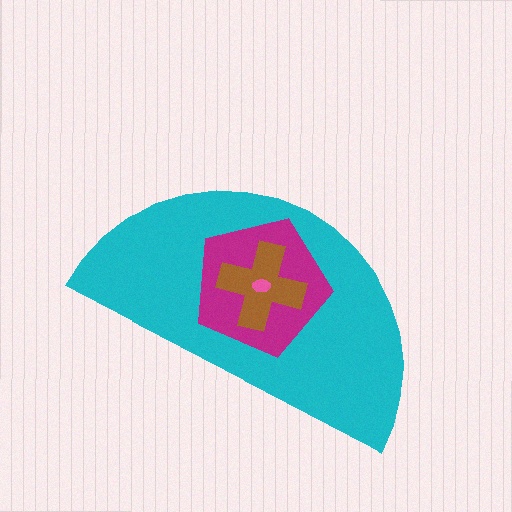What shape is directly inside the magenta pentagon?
The brown cross.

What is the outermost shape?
The cyan semicircle.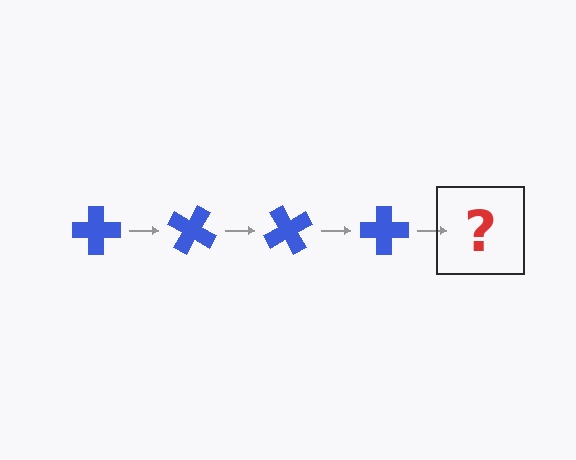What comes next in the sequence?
The next element should be a blue cross rotated 120 degrees.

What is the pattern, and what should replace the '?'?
The pattern is that the cross rotates 30 degrees each step. The '?' should be a blue cross rotated 120 degrees.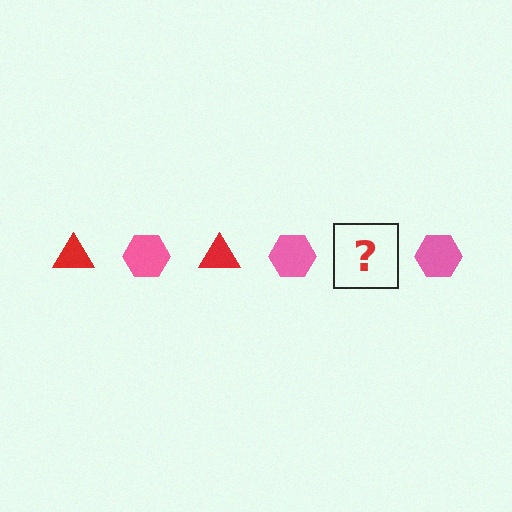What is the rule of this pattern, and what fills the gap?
The rule is that the pattern alternates between red triangle and pink hexagon. The gap should be filled with a red triangle.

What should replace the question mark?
The question mark should be replaced with a red triangle.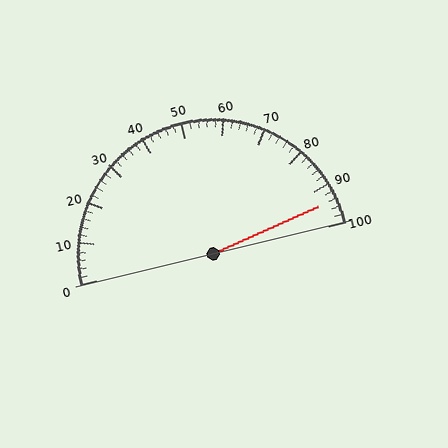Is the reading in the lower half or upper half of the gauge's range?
The reading is in the upper half of the range (0 to 100).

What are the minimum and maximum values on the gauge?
The gauge ranges from 0 to 100.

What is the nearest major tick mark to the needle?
The nearest major tick mark is 90.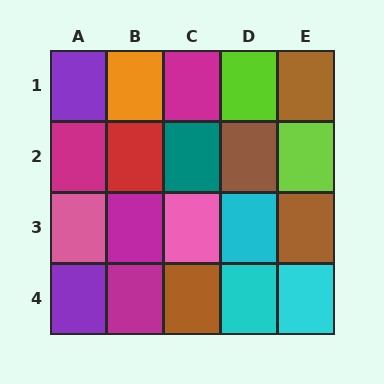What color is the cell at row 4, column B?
Magenta.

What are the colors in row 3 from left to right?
Pink, magenta, pink, cyan, brown.